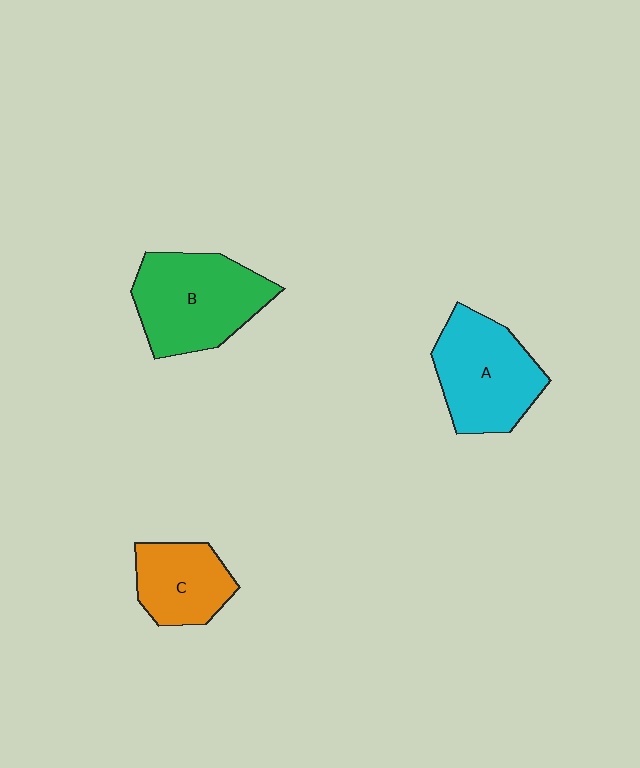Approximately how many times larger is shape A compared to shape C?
Approximately 1.5 times.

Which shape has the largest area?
Shape B (green).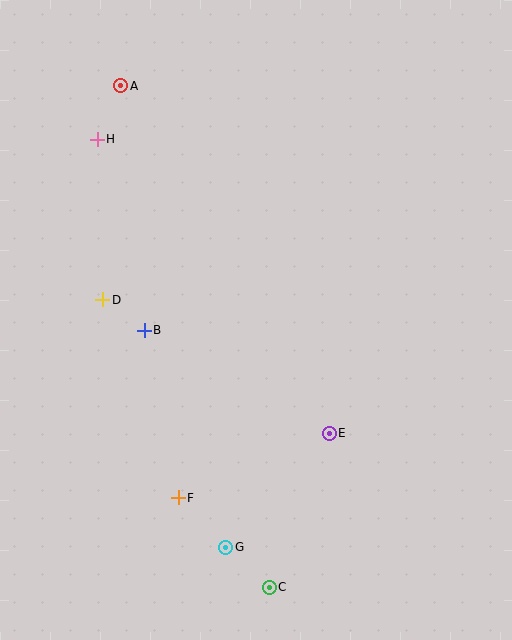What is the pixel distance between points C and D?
The distance between C and D is 332 pixels.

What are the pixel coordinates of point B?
Point B is at (144, 330).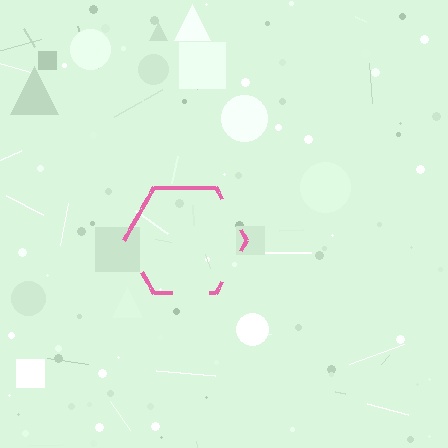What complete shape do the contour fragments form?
The contour fragments form a hexagon.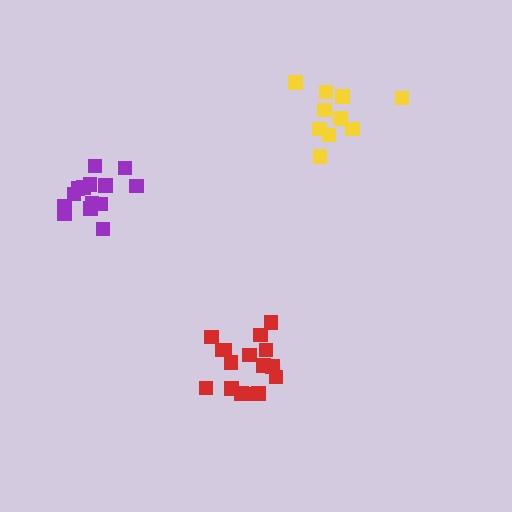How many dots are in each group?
Group 1: 15 dots, Group 2: 16 dots, Group 3: 11 dots (42 total).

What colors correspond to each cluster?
The clusters are colored: purple, red, yellow.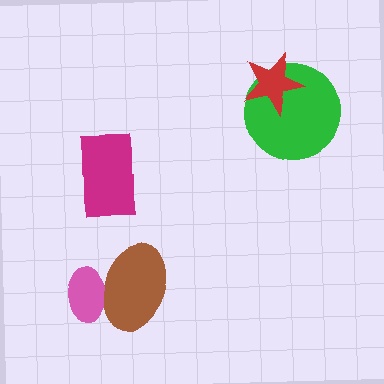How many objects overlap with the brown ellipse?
1 object overlaps with the brown ellipse.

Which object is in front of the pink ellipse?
The brown ellipse is in front of the pink ellipse.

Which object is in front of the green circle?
The red star is in front of the green circle.